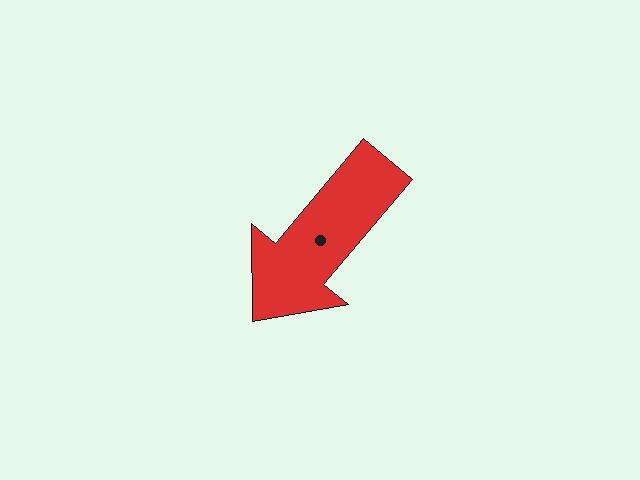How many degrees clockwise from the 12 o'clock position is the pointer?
Approximately 220 degrees.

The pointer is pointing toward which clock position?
Roughly 7 o'clock.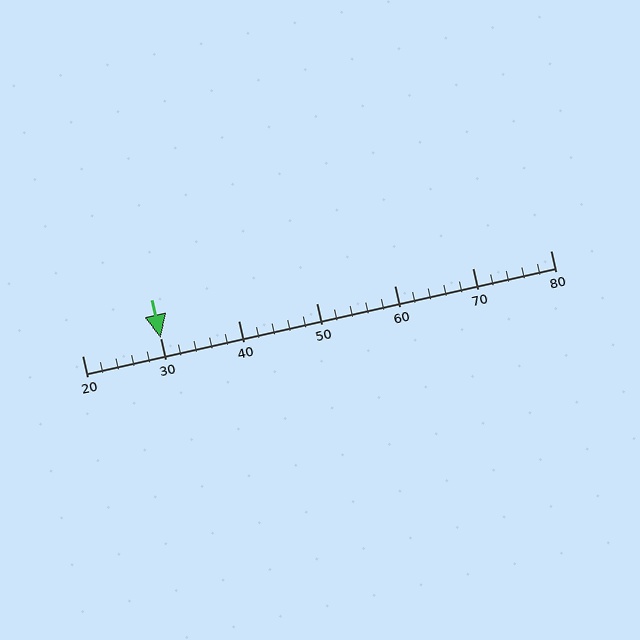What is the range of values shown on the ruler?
The ruler shows values from 20 to 80.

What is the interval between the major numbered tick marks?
The major tick marks are spaced 10 units apart.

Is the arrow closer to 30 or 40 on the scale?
The arrow is closer to 30.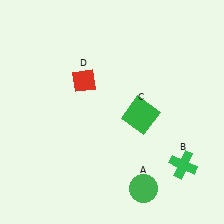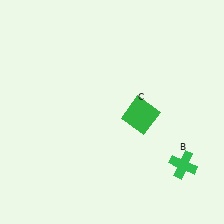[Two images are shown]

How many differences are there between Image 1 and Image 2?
There are 2 differences between the two images.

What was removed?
The red diamond (D), the green circle (A) were removed in Image 2.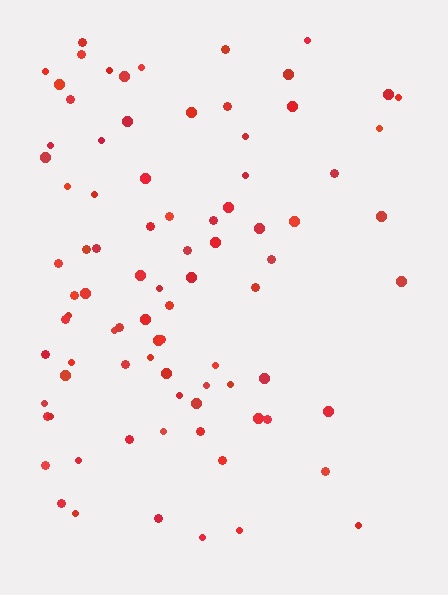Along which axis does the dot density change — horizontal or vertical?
Horizontal.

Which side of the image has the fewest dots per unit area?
The right.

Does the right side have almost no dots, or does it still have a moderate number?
Still a moderate number, just noticeably fewer than the left.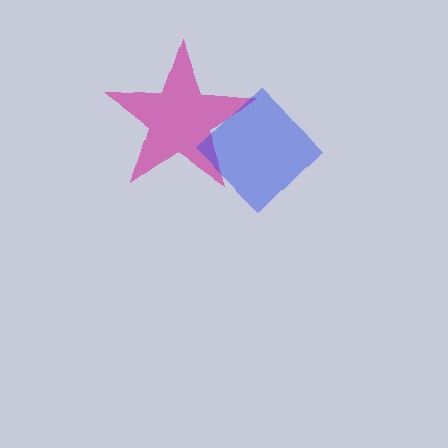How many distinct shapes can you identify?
There are 2 distinct shapes: a magenta star, a blue diamond.